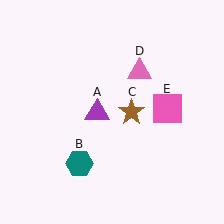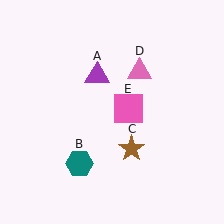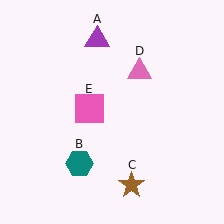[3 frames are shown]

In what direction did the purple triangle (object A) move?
The purple triangle (object A) moved up.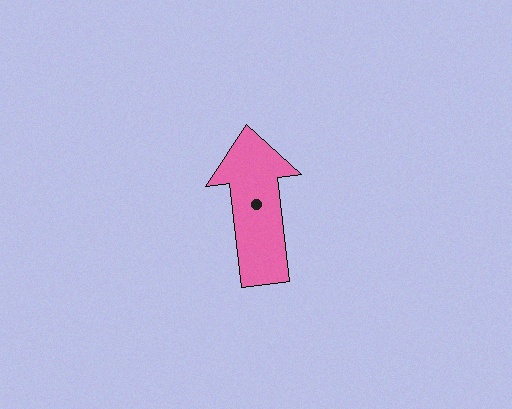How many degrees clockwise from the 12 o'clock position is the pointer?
Approximately 353 degrees.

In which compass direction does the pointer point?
North.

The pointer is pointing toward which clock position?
Roughly 12 o'clock.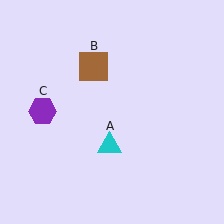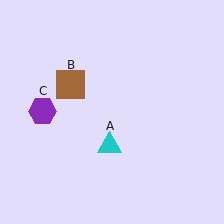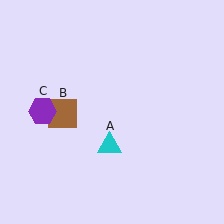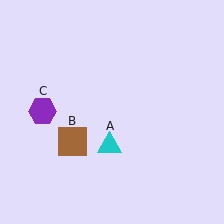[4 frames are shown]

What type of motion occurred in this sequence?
The brown square (object B) rotated counterclockwise around the center of the scene.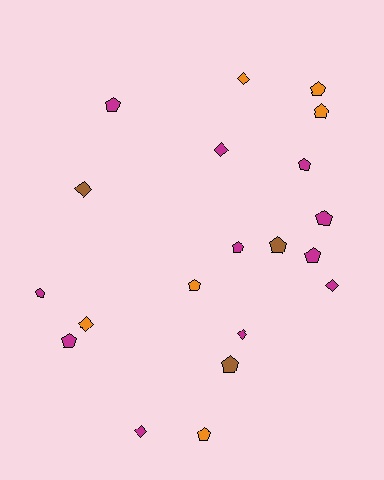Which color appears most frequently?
Magenta, with 11 objects.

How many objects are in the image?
There are 20 objects.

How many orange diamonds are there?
There are 2 orange diamonds.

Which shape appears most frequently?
Pentagon, with 13 objects.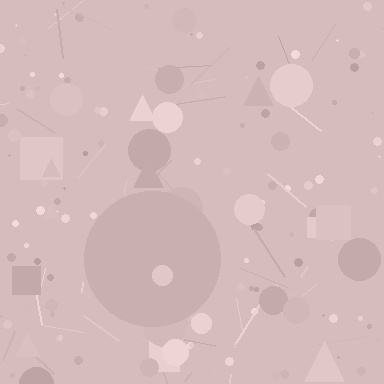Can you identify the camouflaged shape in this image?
The camouflaged shape is a circle.